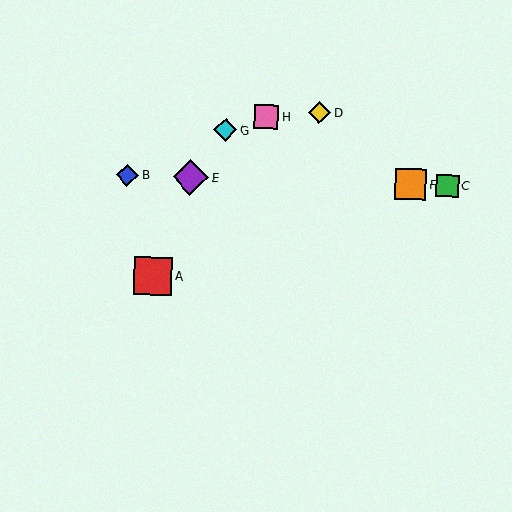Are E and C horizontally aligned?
Yes, both are at y≈177.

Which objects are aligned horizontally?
Objects B, C, E, F are aligned horizontally.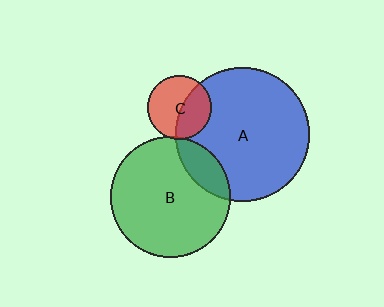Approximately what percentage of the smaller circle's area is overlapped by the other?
Approximately 5%.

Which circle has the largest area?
Circle A (blue).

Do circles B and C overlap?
Yes.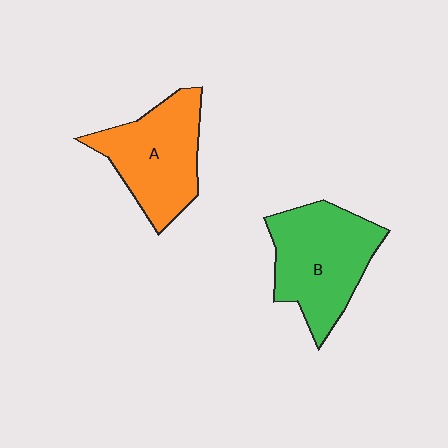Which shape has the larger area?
Shape B (green).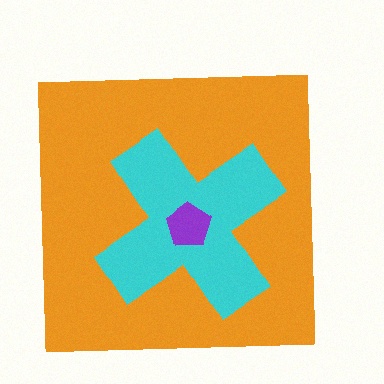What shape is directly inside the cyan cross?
The purple pentagon.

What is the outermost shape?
The orange square.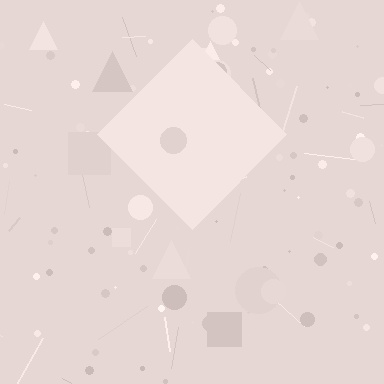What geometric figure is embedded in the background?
A diamond is embedded in the background.